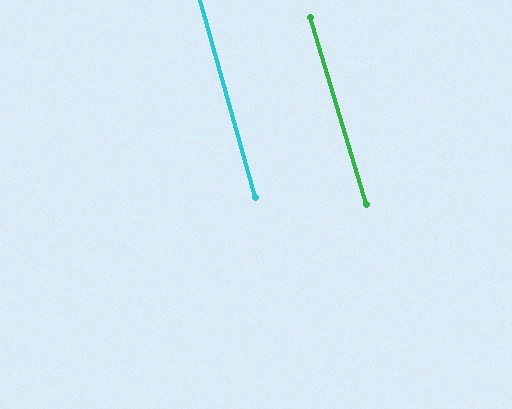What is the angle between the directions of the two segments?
Approximately 1 degree.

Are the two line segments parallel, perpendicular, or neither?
Parallel — their directions differ by only 1.3°.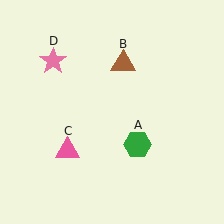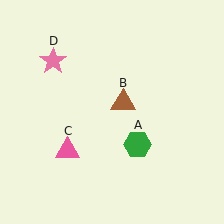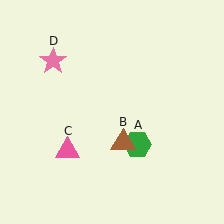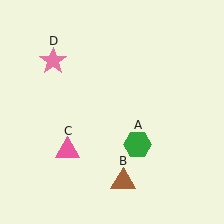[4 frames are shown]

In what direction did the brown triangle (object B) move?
The brown triangle (object B) moved down.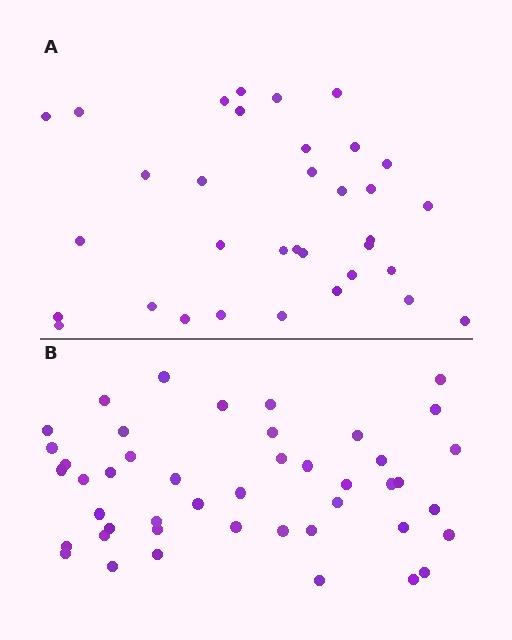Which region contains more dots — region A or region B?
Region B (the bottom region) has more dots.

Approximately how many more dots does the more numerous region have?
Region B has roughly 12 or so more dots than region A.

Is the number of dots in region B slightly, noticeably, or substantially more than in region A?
Region B has noticeably more, but not dramatically so. The ratio is roughly 1.3 to 1.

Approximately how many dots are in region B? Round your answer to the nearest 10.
About 40 dots. (The exact count is 45, which rounds to 40.)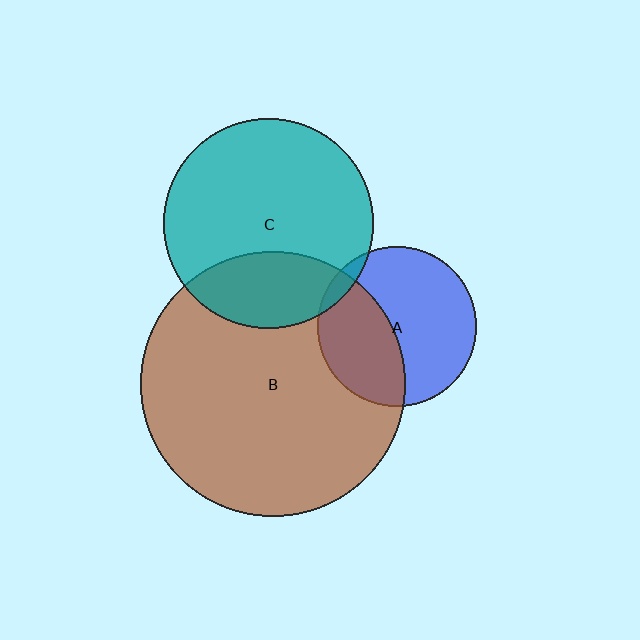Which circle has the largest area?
Circle B (brown).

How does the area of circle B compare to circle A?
Approximately 2.8 times.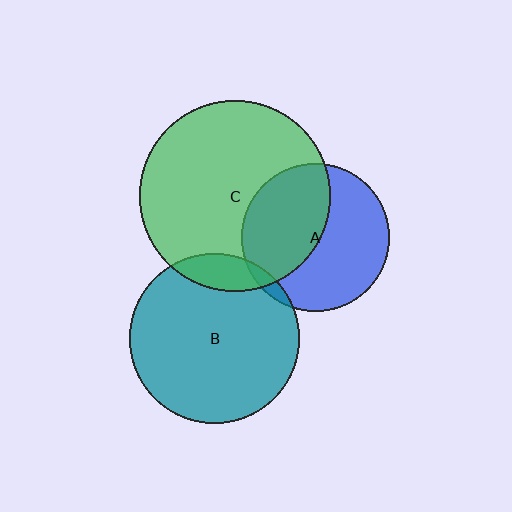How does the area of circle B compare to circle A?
Approximately 1.3 times.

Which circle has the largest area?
Circle C (green).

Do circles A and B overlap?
Yes.